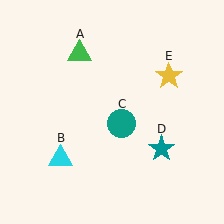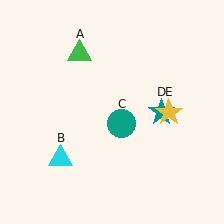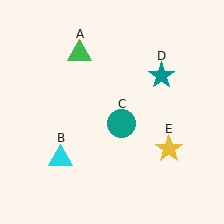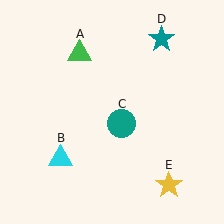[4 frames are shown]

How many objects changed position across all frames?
2 objects changed position: teal star (object D), yellow star (object E).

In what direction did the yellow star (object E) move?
The yellow star (object E) moved down.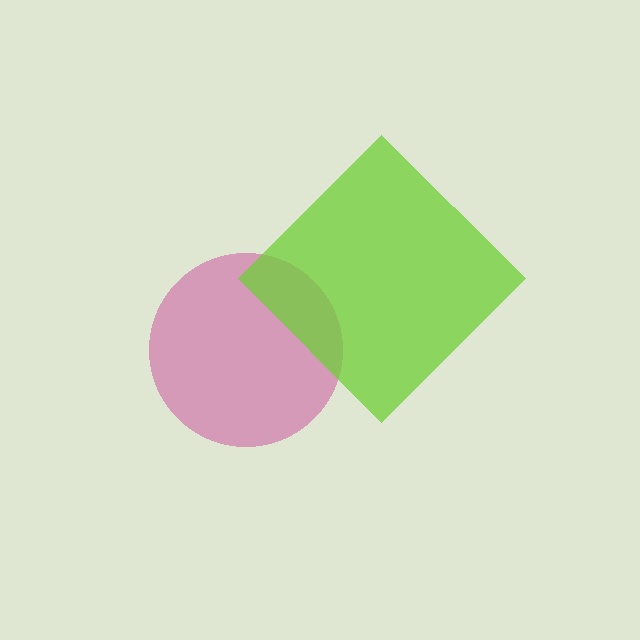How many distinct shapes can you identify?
There are 2 distinct shapes: a magenta circle, a lime diamond.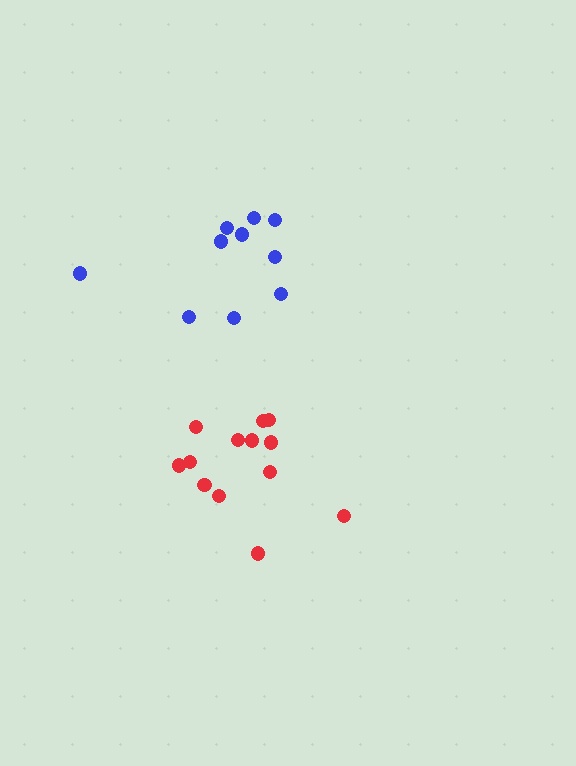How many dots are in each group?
Group 1: 10 dots, Group 2: 13 dots (23 total).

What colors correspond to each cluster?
The clusters are colored: blue, red.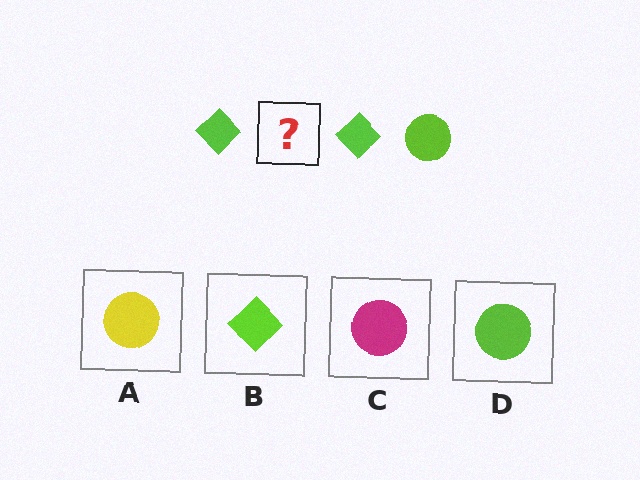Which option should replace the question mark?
Option D.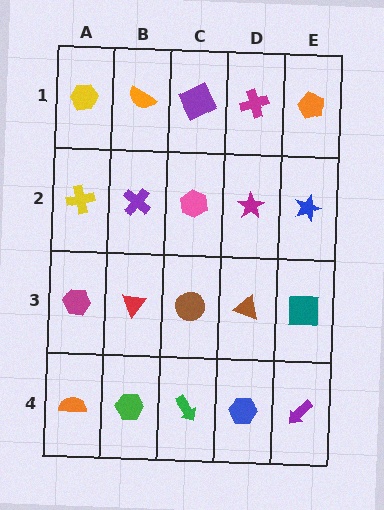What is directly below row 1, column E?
A blue star.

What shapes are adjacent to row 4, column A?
A magenta hexagon (row 3, column A), a green hexagon (row 4, column B).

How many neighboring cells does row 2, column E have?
3.